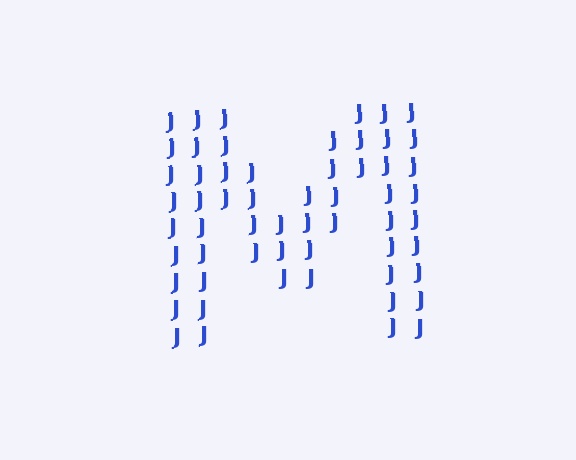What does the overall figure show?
The overall figure shows the letter M.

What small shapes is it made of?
It is made of small letter J's.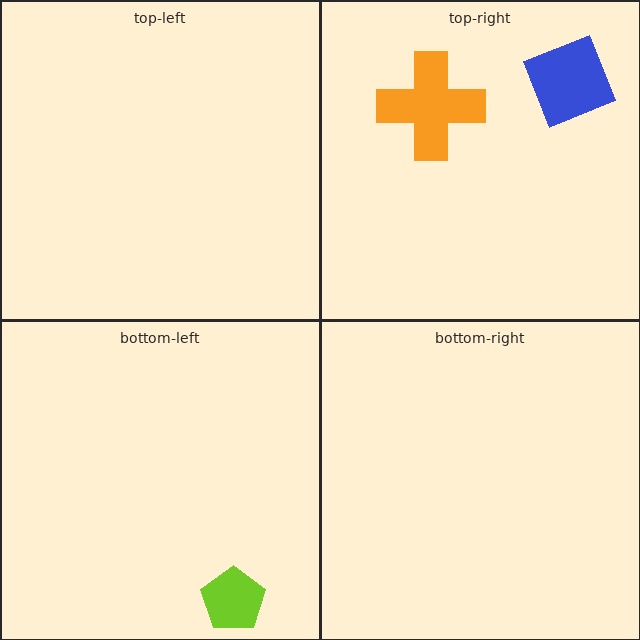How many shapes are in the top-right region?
2.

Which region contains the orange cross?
The top-right region.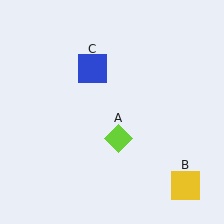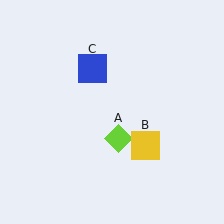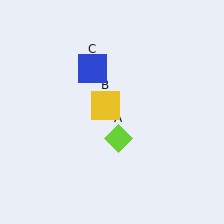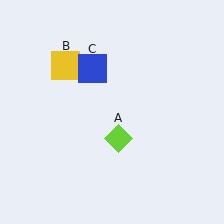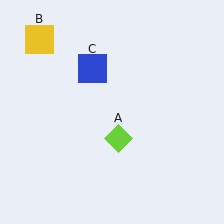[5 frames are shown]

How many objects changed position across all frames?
1 object changed position: yellow square (object B).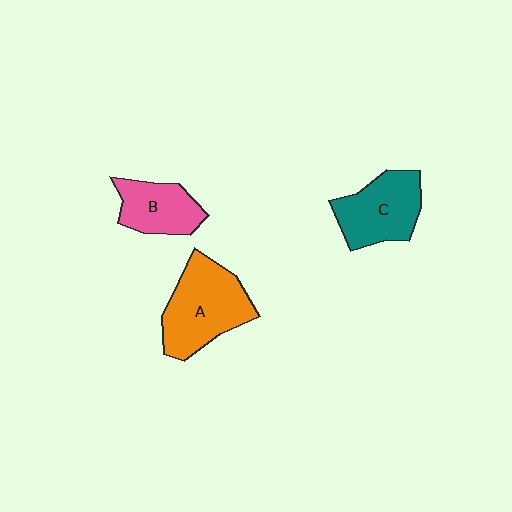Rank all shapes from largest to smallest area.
From largest to smallest: A (orange), C (teal), B (pink).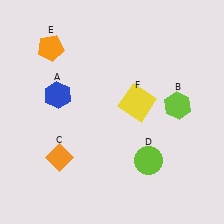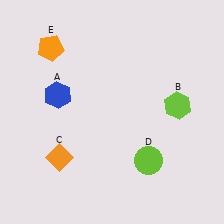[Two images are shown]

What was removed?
The yellow square (F) was removed in Image 2.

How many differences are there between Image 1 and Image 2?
There is 1 difference between the two images.